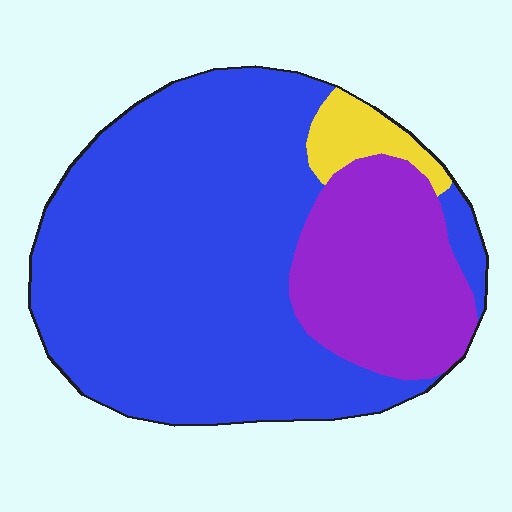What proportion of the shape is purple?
Purple covers roughly 25% of the shape.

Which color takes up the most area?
Blue, at roughly 70%.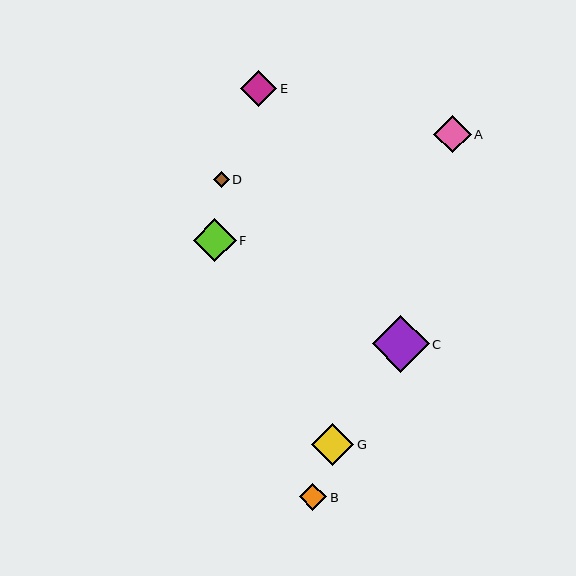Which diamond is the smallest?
Diamond D is the smallest with a size of approximately 16 pixels.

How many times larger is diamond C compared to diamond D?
Diamond C is approximately 3.5 times the size of diamond D.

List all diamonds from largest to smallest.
From largest to smallest: C, F, G, A, E, B, D.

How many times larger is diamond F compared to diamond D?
Diamond F is approximately 2.7 times the size of diamond D.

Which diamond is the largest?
Diamond C is the largest with a size of approximately 57 pixels.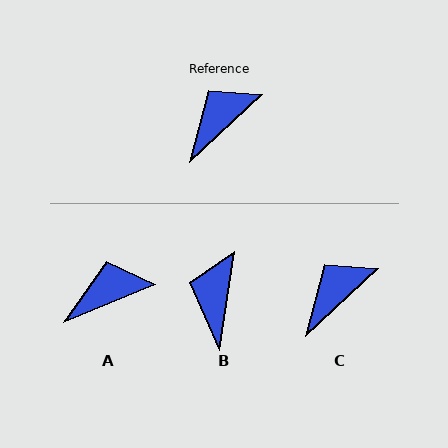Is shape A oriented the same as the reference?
No, it is off by about 21 degrees.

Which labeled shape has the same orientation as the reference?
C.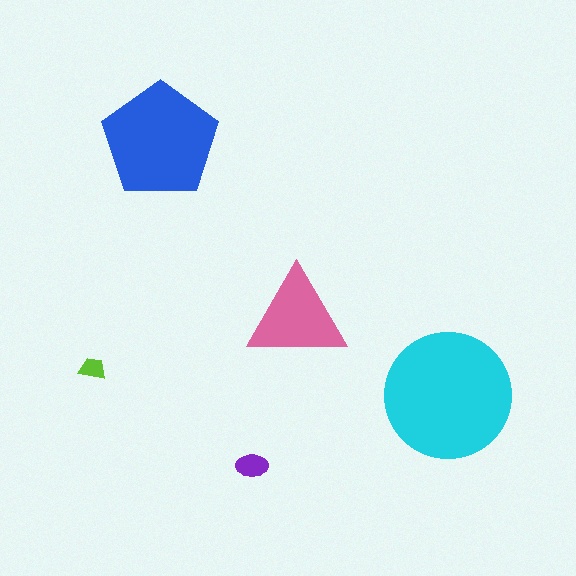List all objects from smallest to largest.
The lime trapezoid, the purple ellipse, the pink triangle, the blue pentagon, the cyan circle.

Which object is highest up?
The blue pentagon is topmost.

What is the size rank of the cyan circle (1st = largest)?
1st.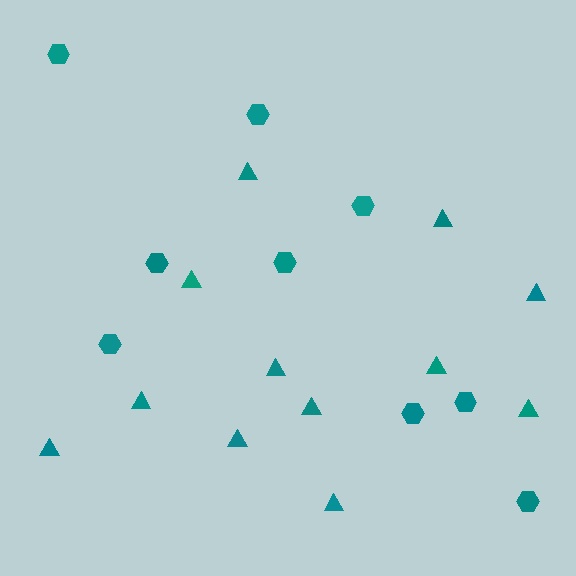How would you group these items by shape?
There are 2 groups: one group of hexagons (9) and one group of triangles (12).